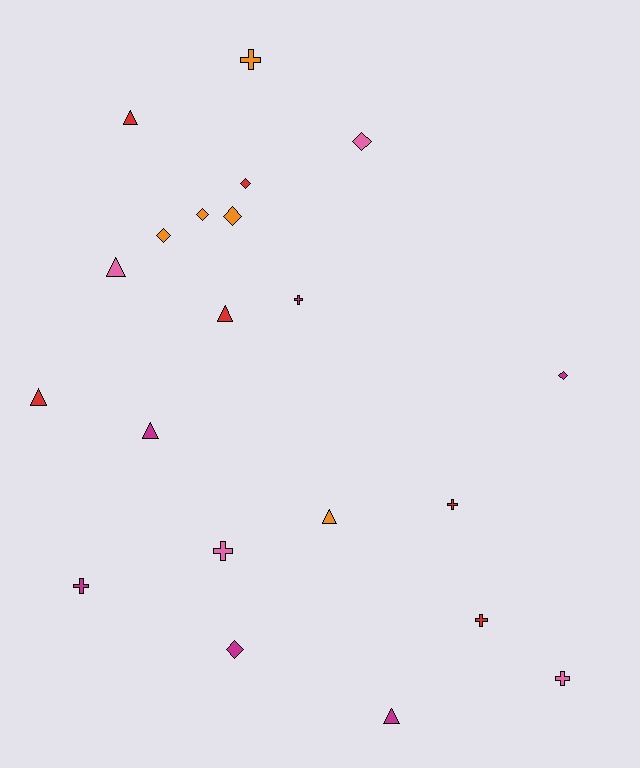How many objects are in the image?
There are 21 objects.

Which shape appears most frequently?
Diamond, with 7 objects.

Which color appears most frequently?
Red, with 6 objects.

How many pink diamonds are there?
There is 1 pink diamond.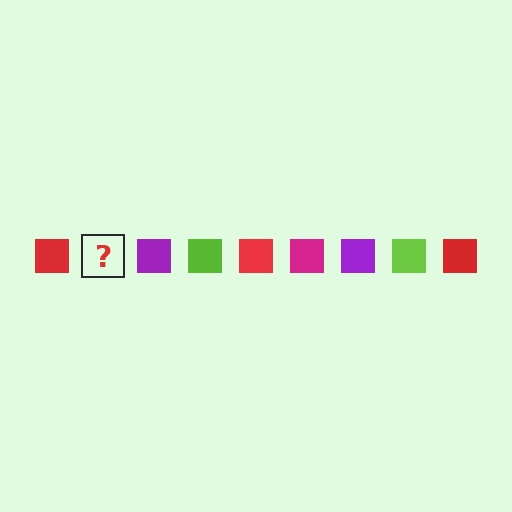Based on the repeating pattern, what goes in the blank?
The blank should be a magenta square.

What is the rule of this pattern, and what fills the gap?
The rule is that the pattern cycles through red, magenta, purple, lime squares. The gap should be filled with a magenta square.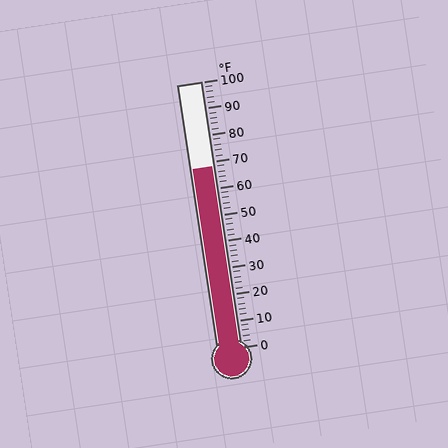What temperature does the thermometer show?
The thermometer shows approximately 68°F.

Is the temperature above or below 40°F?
The temperature is above 40°F.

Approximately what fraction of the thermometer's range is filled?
The thermometer is filled to approximately 70% of its range.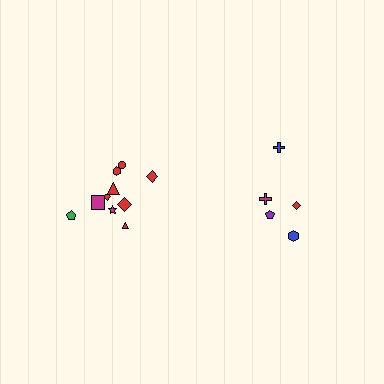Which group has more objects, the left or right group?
The left group.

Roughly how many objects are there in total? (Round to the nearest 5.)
Roughly 15 objects in total.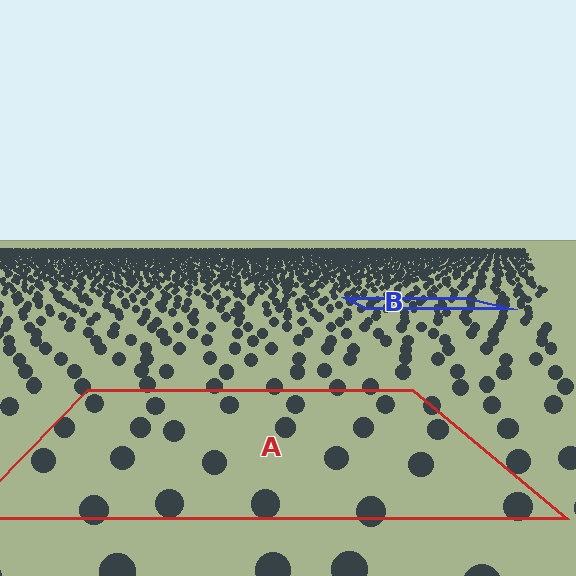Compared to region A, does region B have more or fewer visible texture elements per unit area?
Region B has more texture elements per unit area — they are packed more densely because it is farther away.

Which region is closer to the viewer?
Region A is closer. The texture elements there are larger and more spread out.